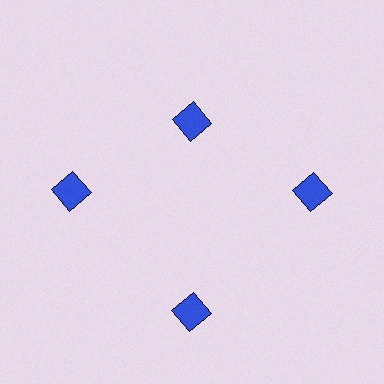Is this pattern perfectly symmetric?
No. The 4 blue diamonds are arranged in a ring, but one element near the 12 o'clock position is pulled inward toward the center, breaking the 4-fold rotational symmetry.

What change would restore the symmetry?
The symmetry would be restored by moving it outward, back onto the ring so that all 4 diamonds sit at equal angles and equal distance from the center.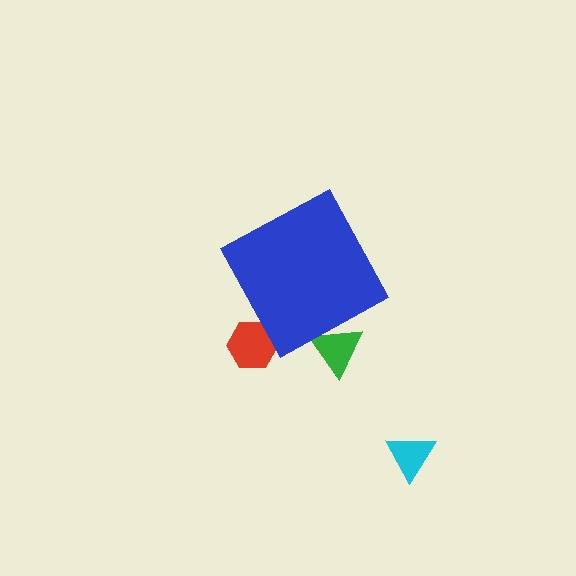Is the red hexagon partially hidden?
Yes, the red hexagon is partially hidden behind the blue diamond.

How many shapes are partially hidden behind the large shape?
2 shapes are partially hidden.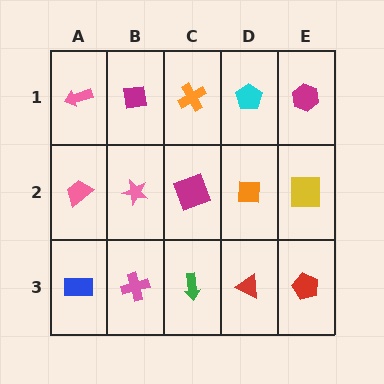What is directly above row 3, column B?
A pink star.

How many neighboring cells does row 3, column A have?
2.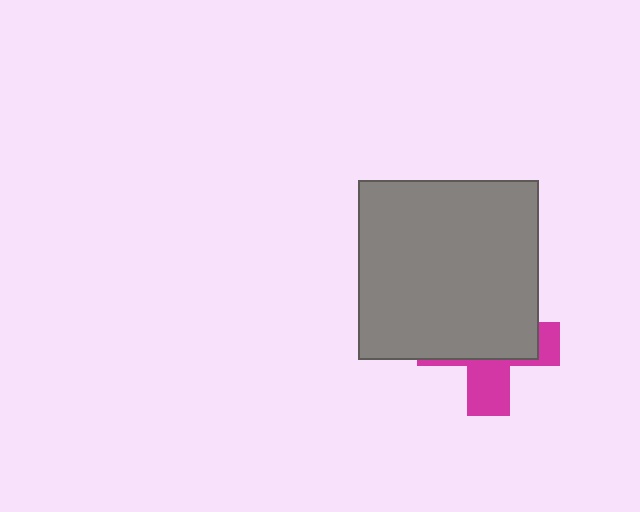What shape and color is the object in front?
The object in front is a gray square.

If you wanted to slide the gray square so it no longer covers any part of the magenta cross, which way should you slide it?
Slide it up — that is the most direct way to separate the two shapes.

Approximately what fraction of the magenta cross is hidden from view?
Roughly 64% of the magenta cross is hidden behind the gray square.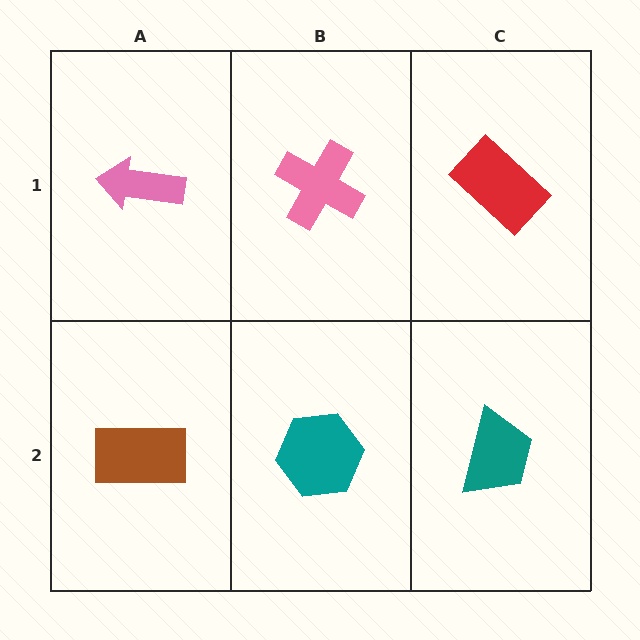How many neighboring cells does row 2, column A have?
2.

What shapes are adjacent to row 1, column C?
A teal trapezoid (row 2, column C), a pink cross (row 1, column B).